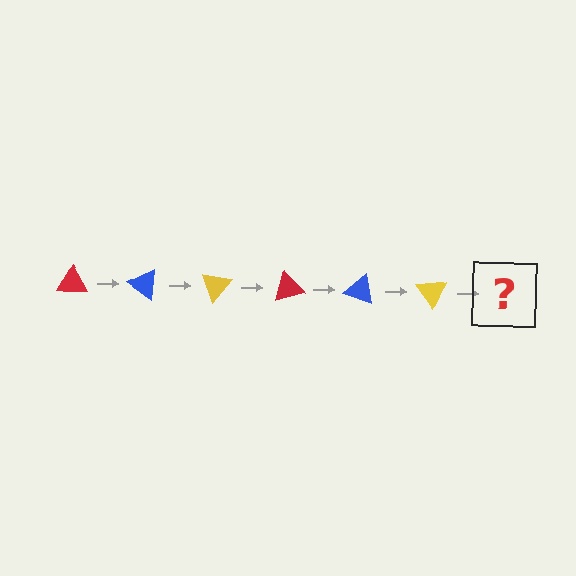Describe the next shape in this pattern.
It should be a red triangle, rotated 210 degrees from the start.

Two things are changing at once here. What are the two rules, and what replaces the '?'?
The two rules are that it rotates 35 degrees each step and the color cycles through red, blue, and yellow. The '?' should be a red triangle, rotated 210 degrees from the start.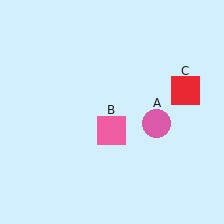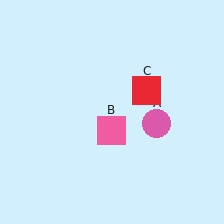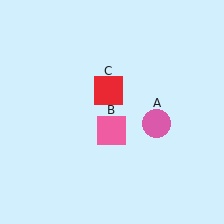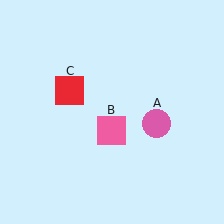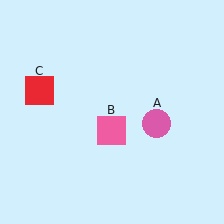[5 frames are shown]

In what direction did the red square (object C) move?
The red square (object C) moved left.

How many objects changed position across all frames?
1 object changed position: red square (object C).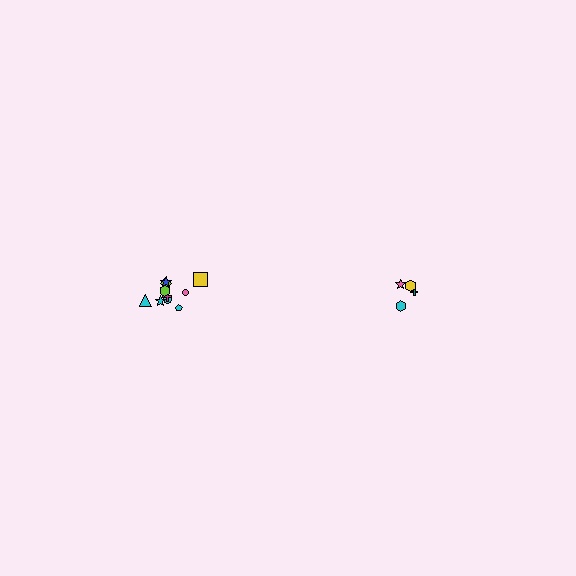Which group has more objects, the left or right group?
The left group.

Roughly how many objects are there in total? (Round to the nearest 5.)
Roughly 15 objects in total.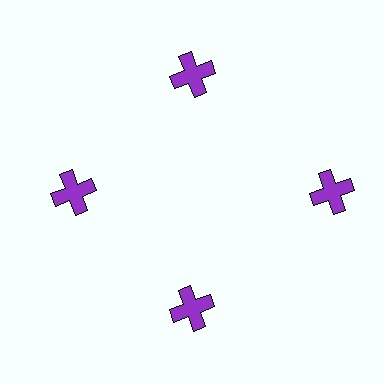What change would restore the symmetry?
The symmetry would be restored by moving it inward, back onto the ring so that all 4 crosses sit at equal angles and equal distance from the center.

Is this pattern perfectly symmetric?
No. The 4 purple crosses are arranged in a ring, but one element near the 3 o'clock position is pushed outward from the center, breaking the 4-fold rotational symmetry.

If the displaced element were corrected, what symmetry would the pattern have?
It would have 4-fold rotational symmetry — the pattern would map onto itself every 90 degrees.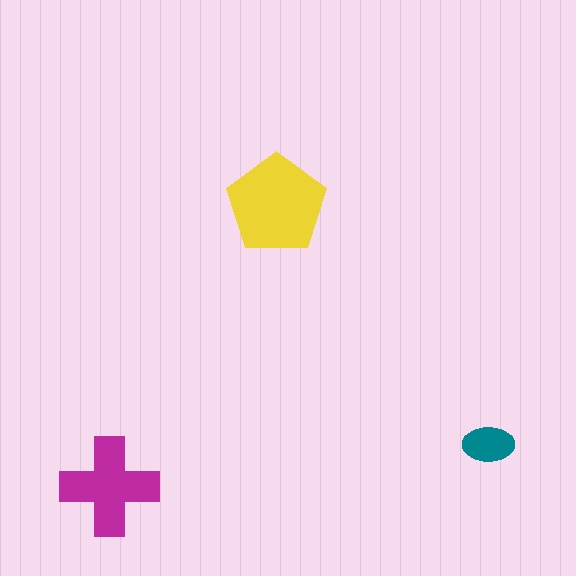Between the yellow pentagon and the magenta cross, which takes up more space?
The yellow pentagon.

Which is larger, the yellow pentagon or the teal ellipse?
The yellow pentagon.